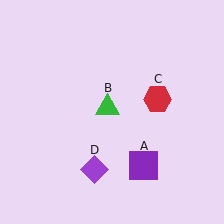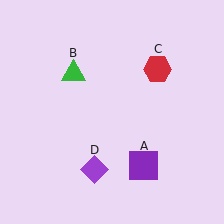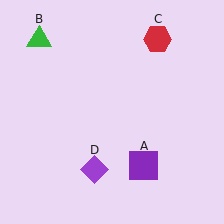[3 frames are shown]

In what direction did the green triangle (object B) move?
The green triangle (object B) moved up and to the left.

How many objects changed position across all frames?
2 objects changed position: green triangle (object B), red hexagon (object C).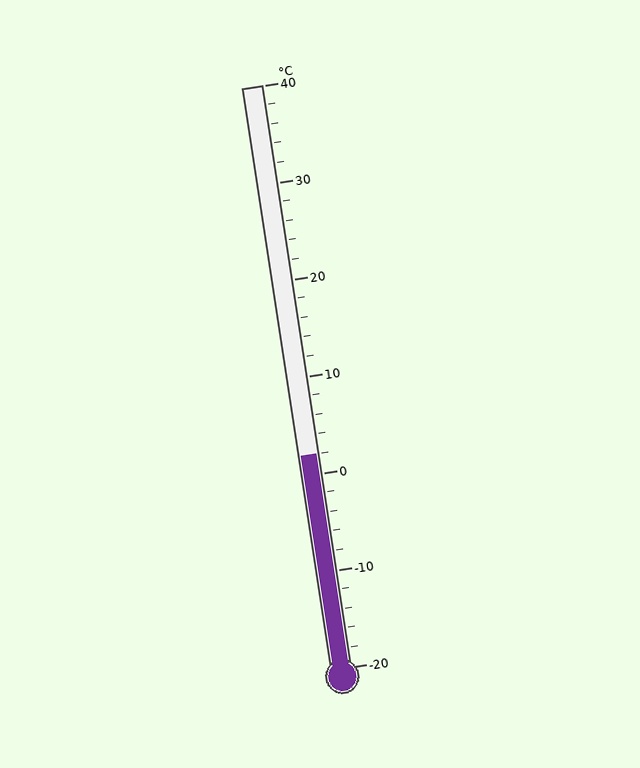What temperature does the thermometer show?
The thermometer shows approximately 2°C.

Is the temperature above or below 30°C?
The temperature is below 30°C.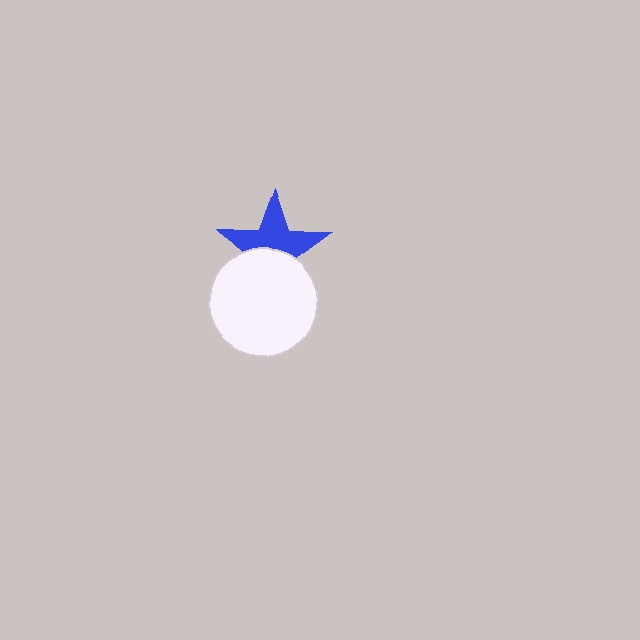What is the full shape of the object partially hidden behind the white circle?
The partially hidden object is a blue star.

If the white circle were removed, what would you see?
You would see the complete blue star.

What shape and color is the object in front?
The object in front is a white circle.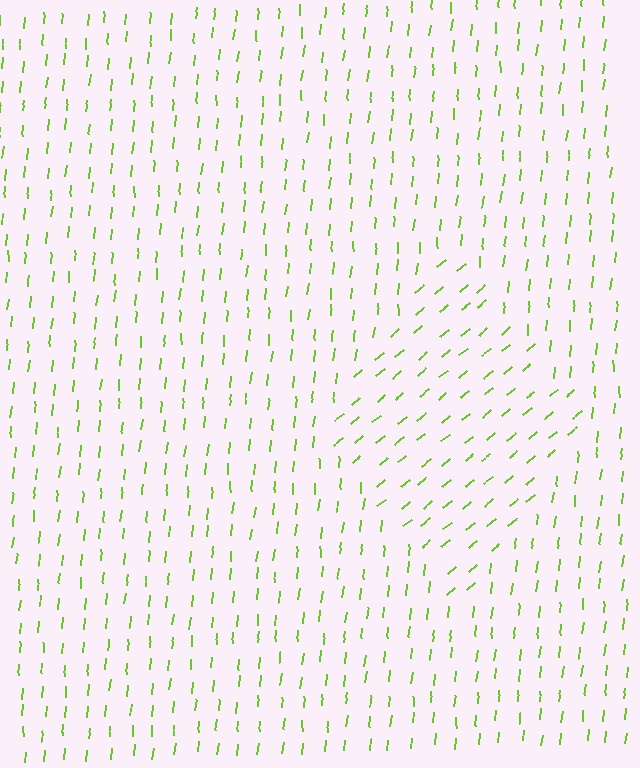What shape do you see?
I see a diamond.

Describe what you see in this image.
The image is filled with small lime line segments. A diamond region in the image has lines oriented differently from the surrounding lines, creating a visible texture boundary.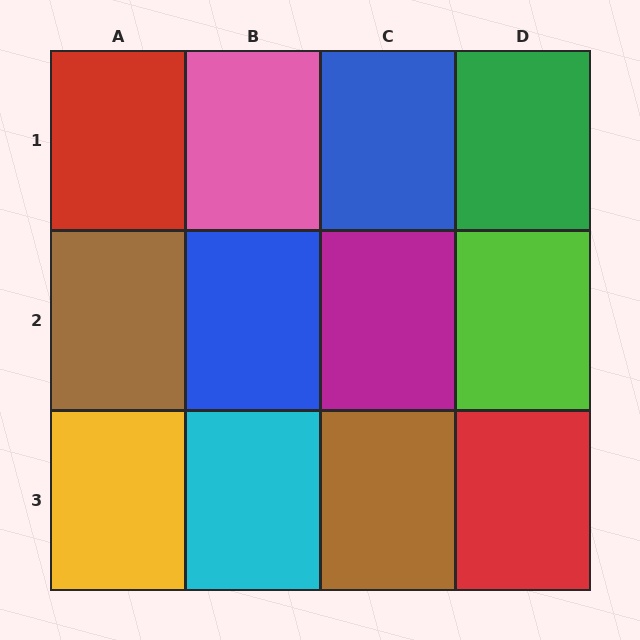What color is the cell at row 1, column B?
Pink.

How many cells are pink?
1 cell is pink.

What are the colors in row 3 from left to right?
Yellow, cyan, brown, red.